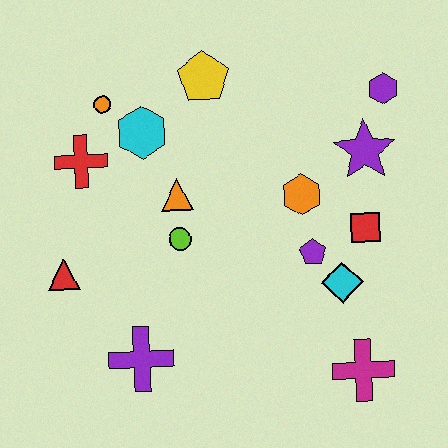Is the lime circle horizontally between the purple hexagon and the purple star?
No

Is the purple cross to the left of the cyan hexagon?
Yes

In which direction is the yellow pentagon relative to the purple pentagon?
The yellow pentagon is above the purple pentagon.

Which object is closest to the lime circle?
The orange triangle is closest to the lime circle.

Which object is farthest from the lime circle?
The purple hexagon is farthest from the lime circle.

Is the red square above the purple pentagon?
Yes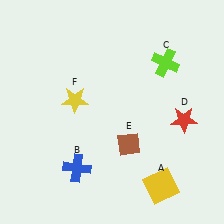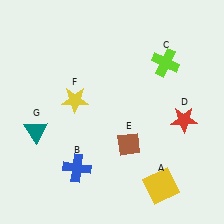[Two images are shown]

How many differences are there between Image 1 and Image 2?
There is 1 difference between the two images.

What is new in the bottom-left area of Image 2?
A teal triangle (G) was added in the bottom-left area of Image 2.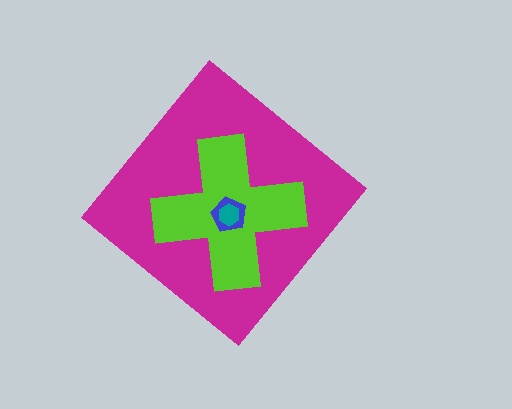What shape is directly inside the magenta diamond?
The lime cross.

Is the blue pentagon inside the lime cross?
Yes.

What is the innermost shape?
The teal hexagon.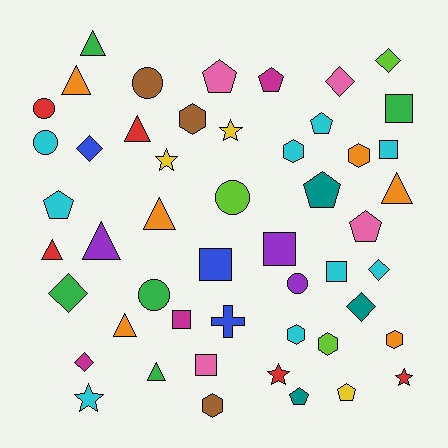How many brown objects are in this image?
There are 3 brown objects.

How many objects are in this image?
There are 50 objects.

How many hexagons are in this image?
There are 7 hexagons.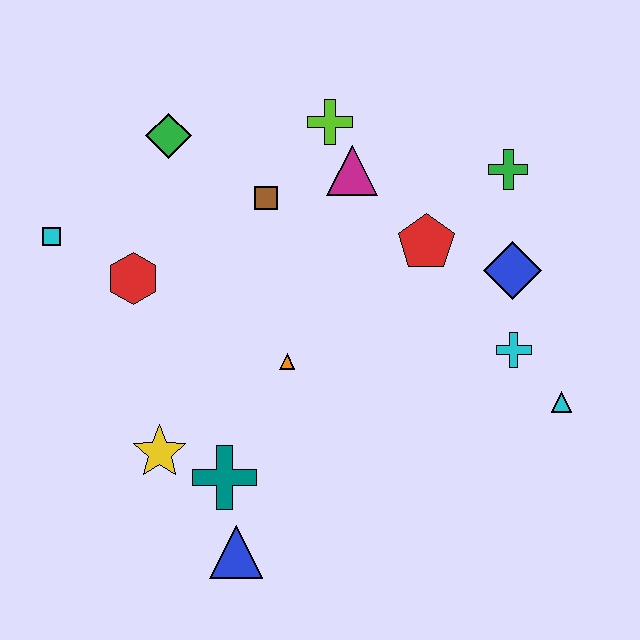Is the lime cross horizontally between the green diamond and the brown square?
No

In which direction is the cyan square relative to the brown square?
The cyan square is to the left of the brown square.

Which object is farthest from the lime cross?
The blue triangle is farthest from the lime cross.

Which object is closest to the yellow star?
The teal cross is closest to the yellow star.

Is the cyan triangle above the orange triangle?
No